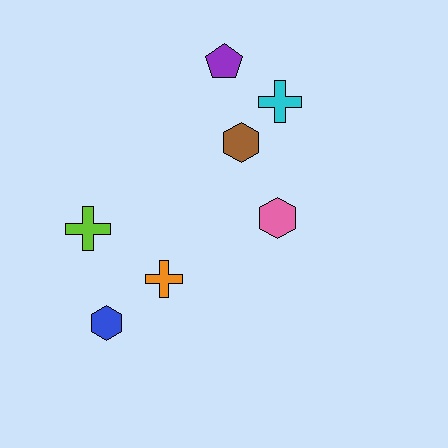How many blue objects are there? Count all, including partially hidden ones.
There is 1 blue object.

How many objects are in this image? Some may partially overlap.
There are 7 objects.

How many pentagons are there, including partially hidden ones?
There is 1 pentagon.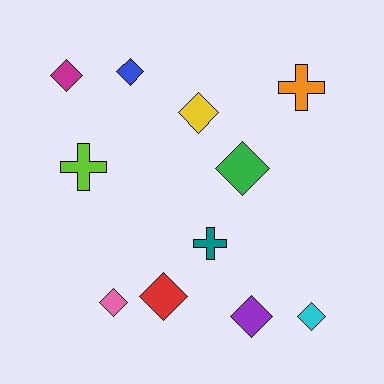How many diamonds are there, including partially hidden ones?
There are 8 diamonds.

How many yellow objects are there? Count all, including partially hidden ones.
There is 1 yellow object.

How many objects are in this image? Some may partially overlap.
There are 11 objects.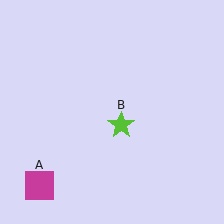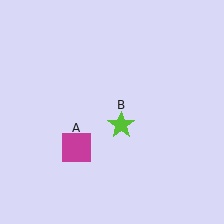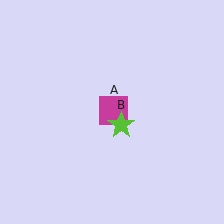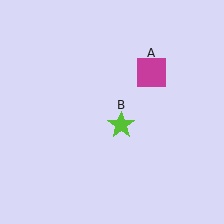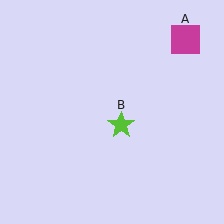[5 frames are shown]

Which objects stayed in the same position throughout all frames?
Lime star (object B) remained stationary.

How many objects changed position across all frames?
1 object changed position: magenta square (object A).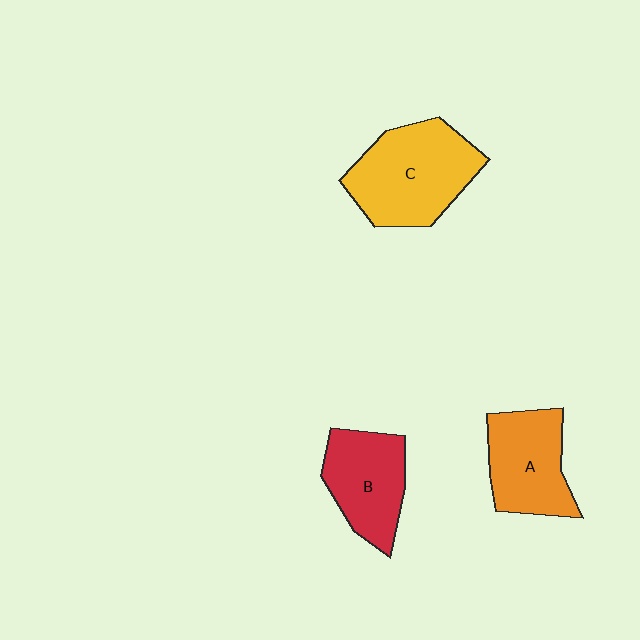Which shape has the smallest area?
Shape B (red).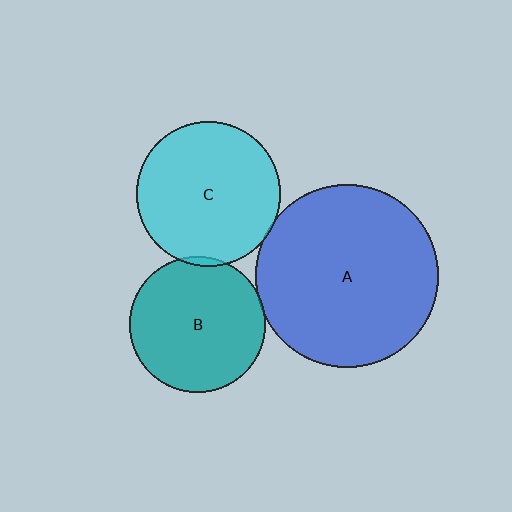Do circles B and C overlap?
Yes.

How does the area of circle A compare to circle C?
Approximately 1.6 times.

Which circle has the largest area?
Circle A (blue).